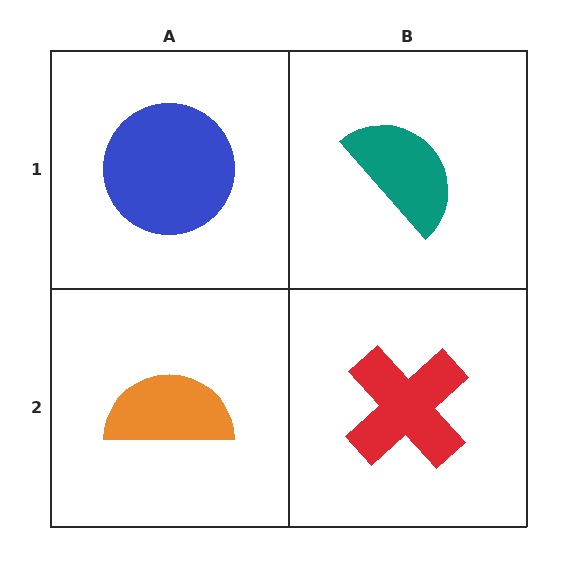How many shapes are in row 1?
2 shapes.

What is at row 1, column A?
A blue circle.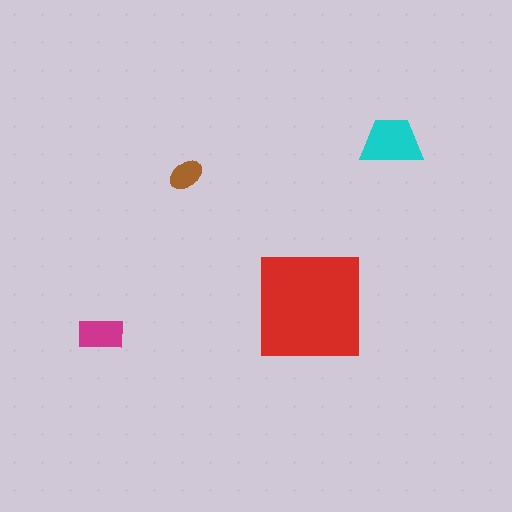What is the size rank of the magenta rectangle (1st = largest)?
3rd.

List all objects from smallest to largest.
The brown ellipse, the magenta rectangle, the cyan trapezoid, the red square.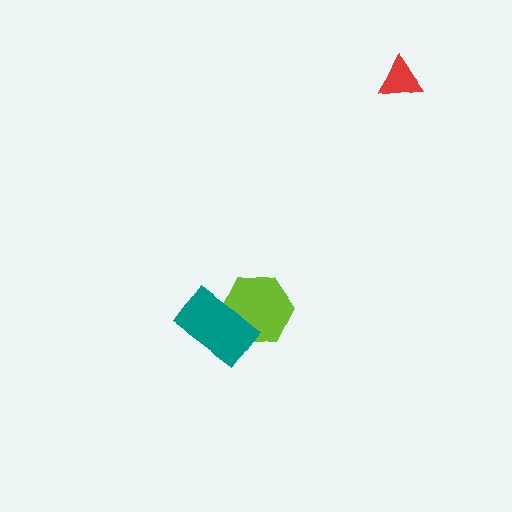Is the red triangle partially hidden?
No, no other shape covers it.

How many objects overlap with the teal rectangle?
1 object overlaps with the teal rectangle.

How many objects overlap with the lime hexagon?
1 object overlaps with the lime hexagon.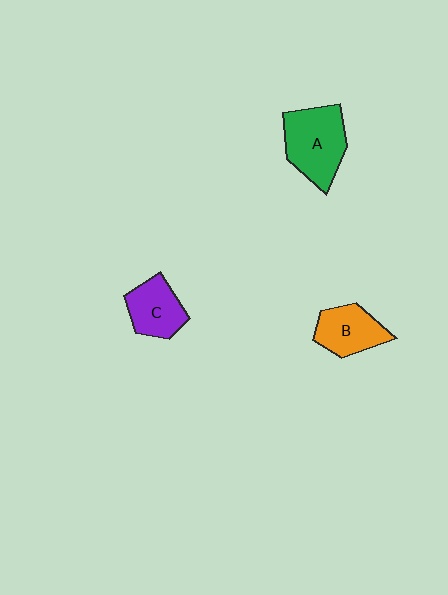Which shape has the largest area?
Shape A (green).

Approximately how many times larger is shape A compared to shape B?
Approximately 1.4 times.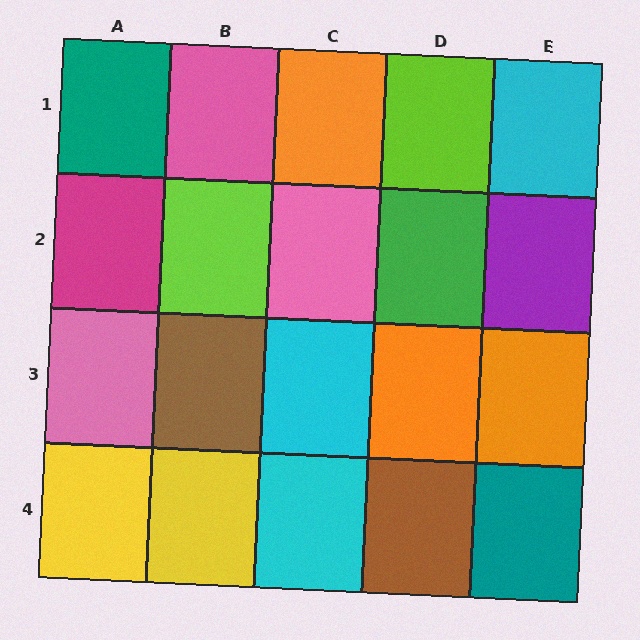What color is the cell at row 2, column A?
Magenta.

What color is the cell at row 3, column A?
Pink.